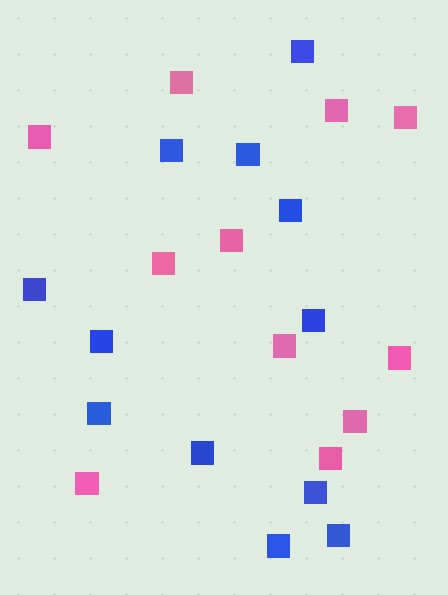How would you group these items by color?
There are 2 groups: one group of blue squares (12) and one group of pink squares (11).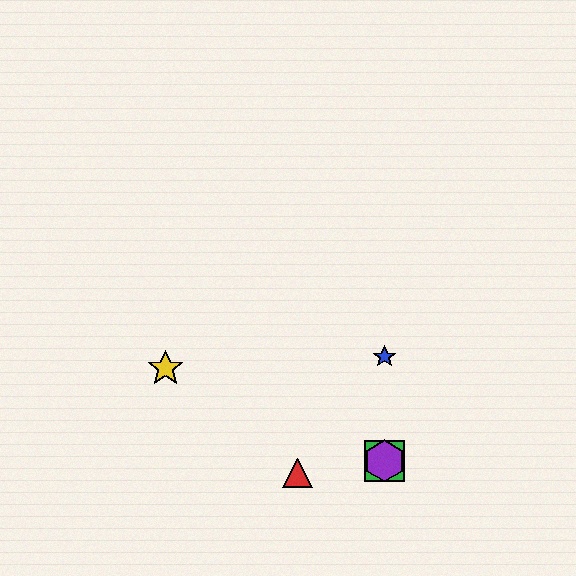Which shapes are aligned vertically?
The blue star, the green square, the purple hexagon are aligned vertically.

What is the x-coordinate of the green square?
The green square is at x≈385.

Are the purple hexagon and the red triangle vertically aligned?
No, the purple hexagon is at x≈385 and the red triangle is at x≈297.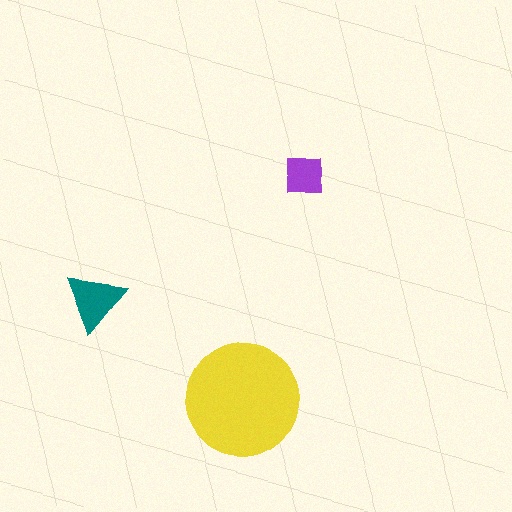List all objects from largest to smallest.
The yellow circle, the teal triangle, the purple square.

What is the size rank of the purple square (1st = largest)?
3rd.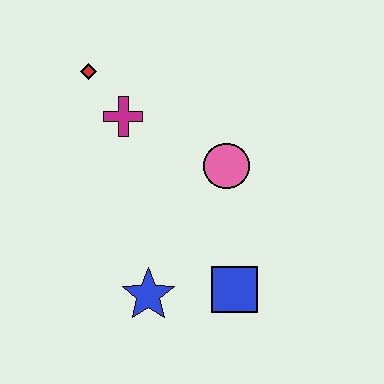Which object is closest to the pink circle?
The magenta cross is closest to the pink circle.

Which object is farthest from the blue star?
The red diamond is farthest from the blue star.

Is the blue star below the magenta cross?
Yes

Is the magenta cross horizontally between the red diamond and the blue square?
Yes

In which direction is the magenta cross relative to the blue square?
The magenta cross is above the blue square.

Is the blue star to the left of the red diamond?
No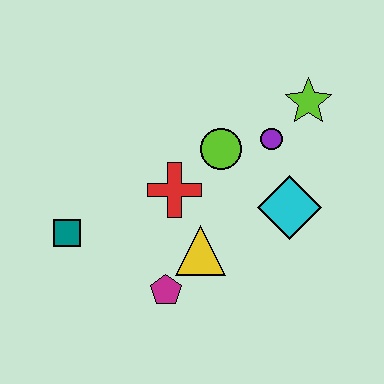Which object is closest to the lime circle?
The purple circle is closest to the lime circle.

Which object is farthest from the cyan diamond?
The teal square is farthest from the cyan diamond.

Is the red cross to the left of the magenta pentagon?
No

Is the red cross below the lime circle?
Yes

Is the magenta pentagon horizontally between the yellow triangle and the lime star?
No